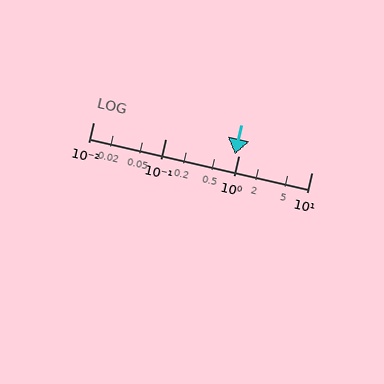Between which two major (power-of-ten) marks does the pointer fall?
The pointer is between 0.1 and 1.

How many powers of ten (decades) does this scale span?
The scale spans 3 decades, from 0.01 to 10.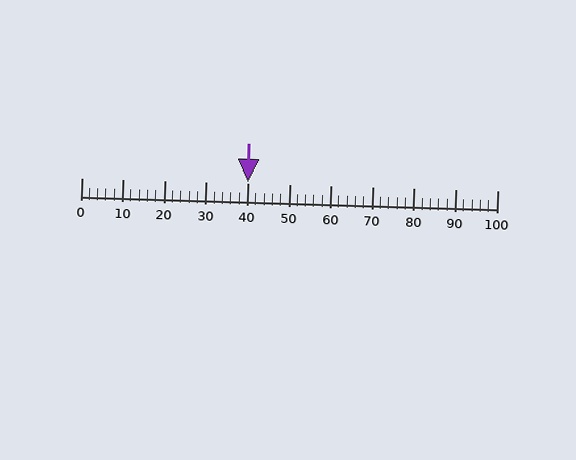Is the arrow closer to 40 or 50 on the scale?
The arrow is closer to 40.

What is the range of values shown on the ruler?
The ruler shows values from 0 to 100.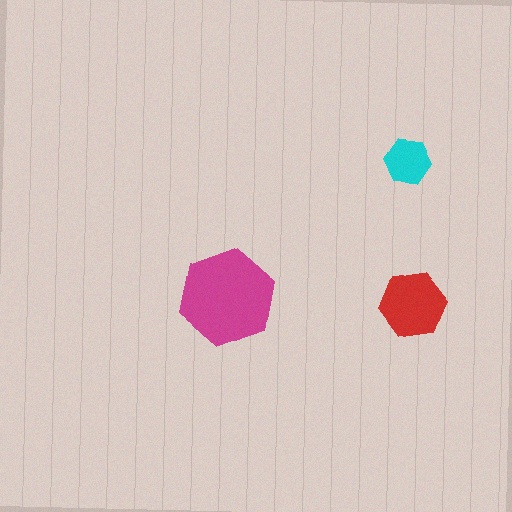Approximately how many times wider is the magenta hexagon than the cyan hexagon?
About 2 times wider.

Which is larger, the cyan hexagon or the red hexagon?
The red one.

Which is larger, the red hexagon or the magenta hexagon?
The magenta one.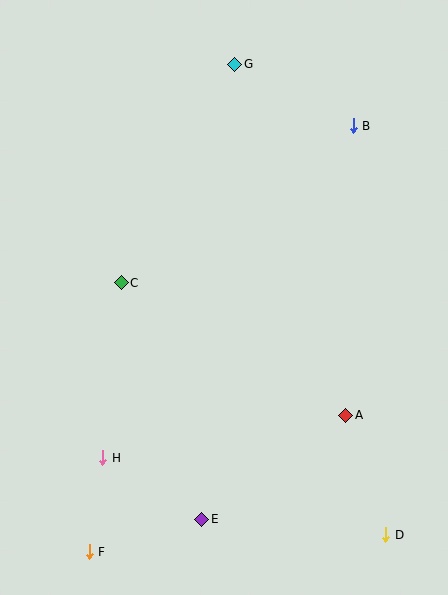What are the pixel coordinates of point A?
Point A is at (346, 415).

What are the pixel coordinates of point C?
Point C is at (121, 283).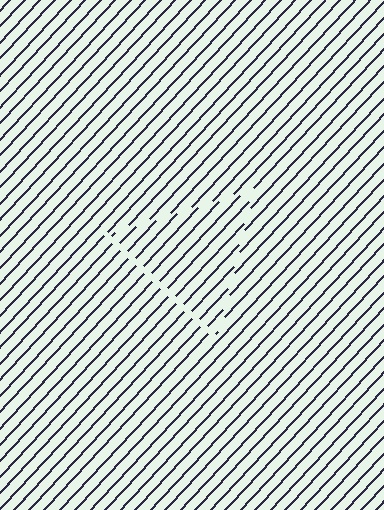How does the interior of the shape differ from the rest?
The interior of the shape contains the same grating, shifted by half a period — the contour is defined by the phase discontinuity where line-ends from the inner and outer gratings abut.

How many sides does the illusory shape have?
3 sides — the line-ends trace a triangle.